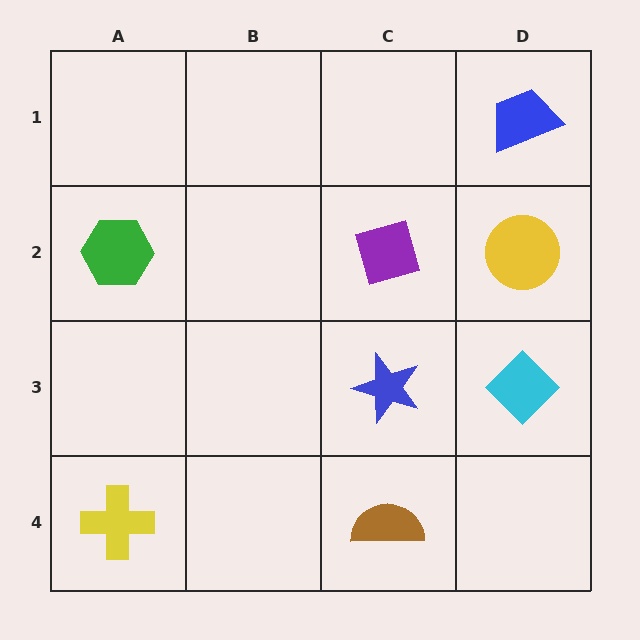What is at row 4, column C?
A brown semicircle.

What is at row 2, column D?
A yellow circle.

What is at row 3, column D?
A cyan diamond.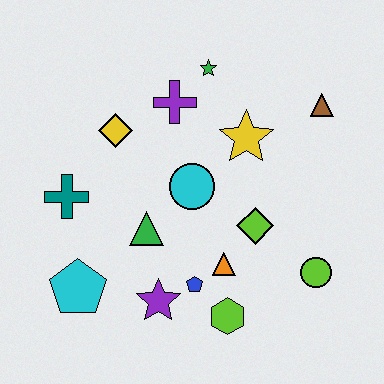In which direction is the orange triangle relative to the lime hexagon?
The orange triangle is above the lime hexagon.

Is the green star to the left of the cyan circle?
No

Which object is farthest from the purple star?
The brown triangle is farthest from the purple star.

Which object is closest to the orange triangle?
The blue pentagon is closest to the orange triangle.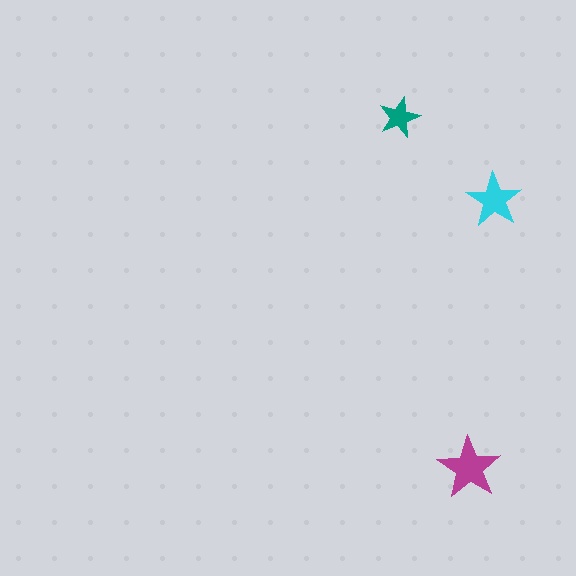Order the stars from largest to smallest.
the magenta one, the cyan one, the teal one.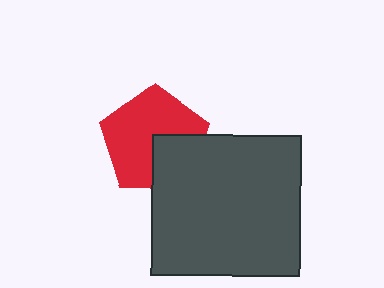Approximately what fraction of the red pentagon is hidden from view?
Roughly 32% of the red pentagon is hidden behind the dark gray rectangle.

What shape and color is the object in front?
The object in front is a dark gray rectangle.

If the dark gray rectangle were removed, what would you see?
You would see the complete red pentagon.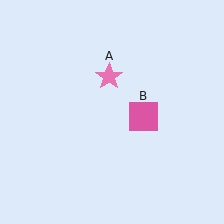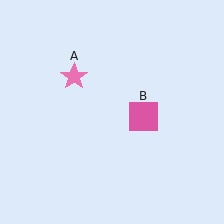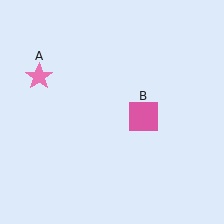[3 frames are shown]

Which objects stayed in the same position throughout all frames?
Pink square (object B) remained stationary.